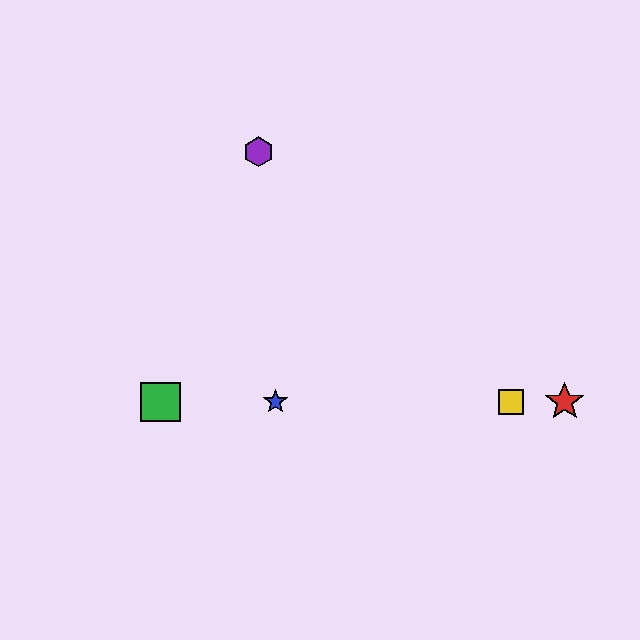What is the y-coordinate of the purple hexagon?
The purple hexagon is at y≈152.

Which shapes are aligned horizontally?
The red star, the blue star, the green square, the yellow square are aligned horizontally.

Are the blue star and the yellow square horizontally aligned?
Yes, both are at y≈402.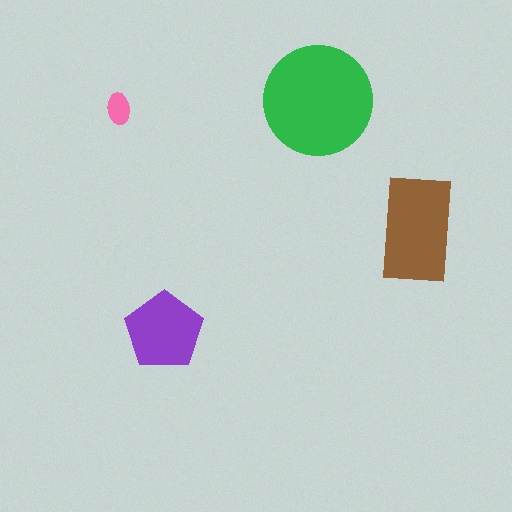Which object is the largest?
The green circle.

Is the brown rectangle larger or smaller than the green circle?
Smaller.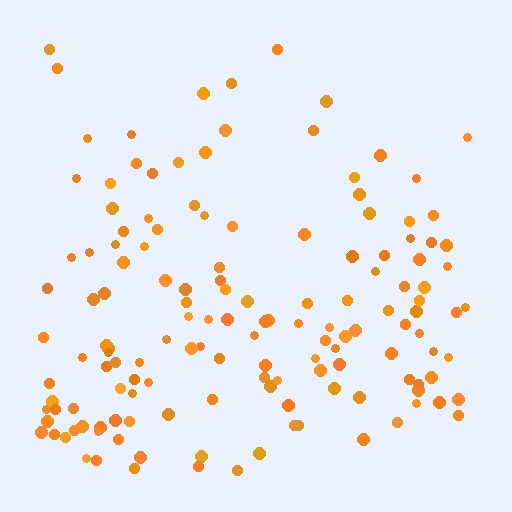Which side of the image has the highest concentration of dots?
The bottom.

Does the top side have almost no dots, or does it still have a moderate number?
Still a moderate number, just noticeably fewer than the bottom.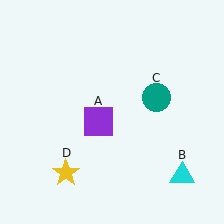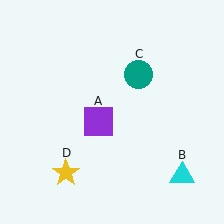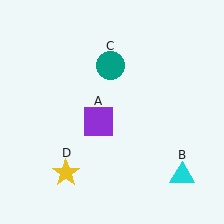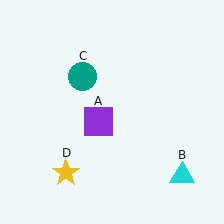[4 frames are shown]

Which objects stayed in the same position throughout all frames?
Purple square (object A) and cyan triangle (object B) and yellow star (object D) remained stationary.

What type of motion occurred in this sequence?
The teal circle (object C) rotated counterclockwise around the center of the scene.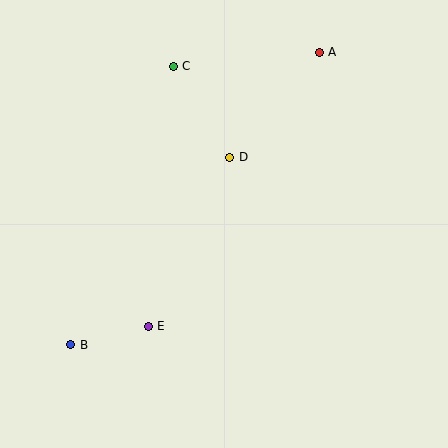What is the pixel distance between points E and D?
The distance between E and D is 188 pixels.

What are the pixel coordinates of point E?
Point E is at (148, 326).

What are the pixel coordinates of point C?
Point C is at (173, 66).